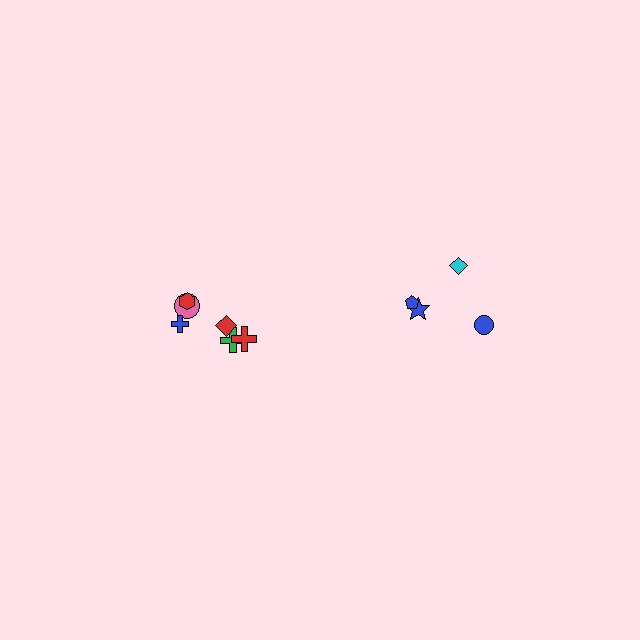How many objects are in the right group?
There are 4 objects.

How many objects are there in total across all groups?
There are 10 objects.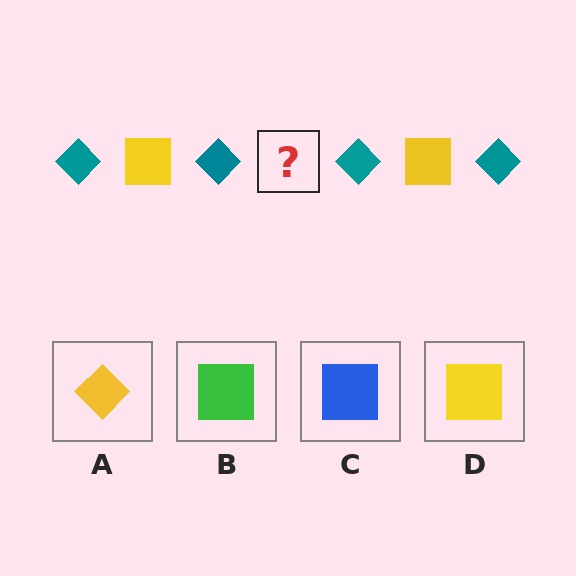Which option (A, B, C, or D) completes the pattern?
D.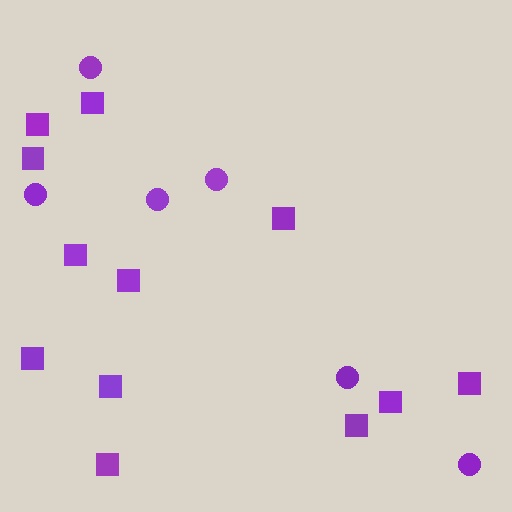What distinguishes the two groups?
There are 2 groups: one group of circles (6) and one group of squares (12).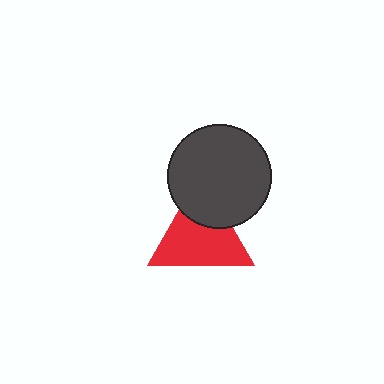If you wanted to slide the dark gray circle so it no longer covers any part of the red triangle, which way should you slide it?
Slide it up — that is the most direct way to separate the two shapes.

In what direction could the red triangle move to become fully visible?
The red triangle could move down. That would shift it out from behind the dark gray circle entirely.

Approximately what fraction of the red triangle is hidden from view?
Roughly 30% of the red triangle is hidden behind the dark gray circle.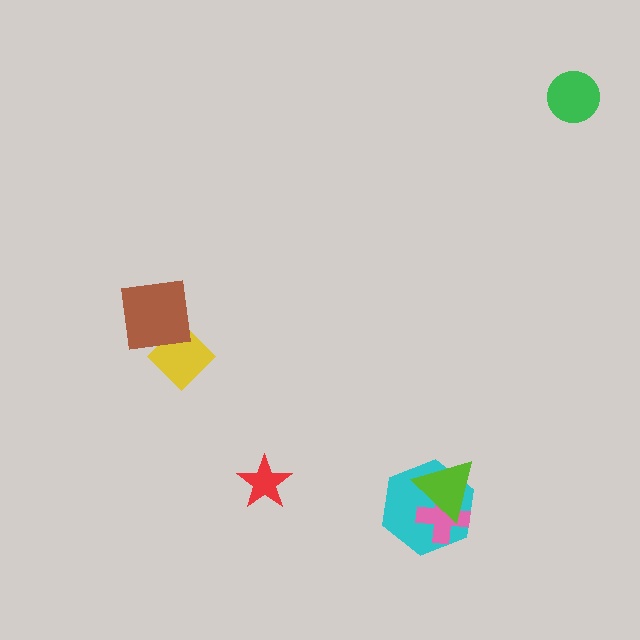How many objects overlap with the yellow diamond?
1 object overlaps with the yellow diamond.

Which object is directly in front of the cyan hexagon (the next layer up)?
The pink cross is directly in front of the cyan hexagon.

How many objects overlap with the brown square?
1 object overlaps with the brown square.